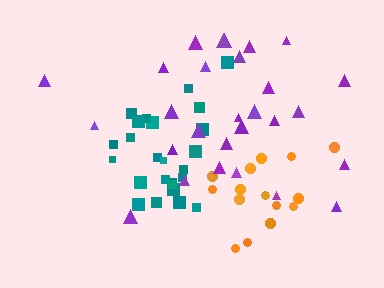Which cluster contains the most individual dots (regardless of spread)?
Purple (29).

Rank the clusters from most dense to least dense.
teal, orange, purple.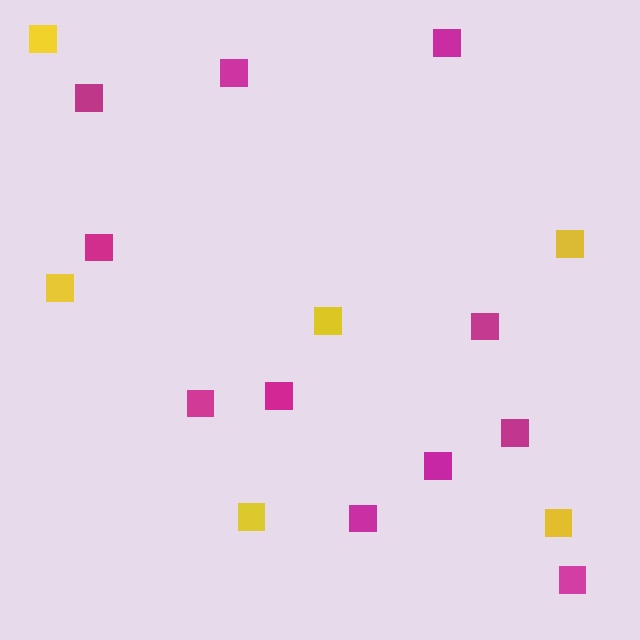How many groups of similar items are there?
There are 2 groups: one group of yellow squares (6) and one group of magenta squares (11).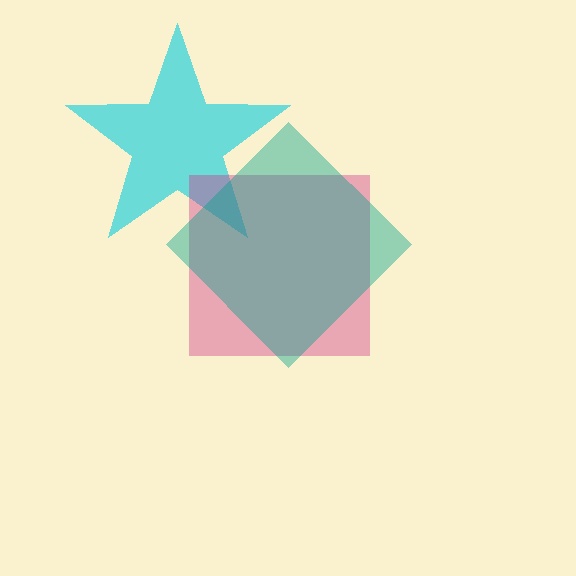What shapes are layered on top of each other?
The layered shapes are: a cyan star, a magenta square, a teal diamond.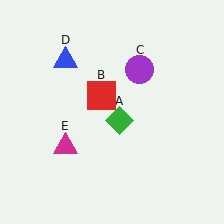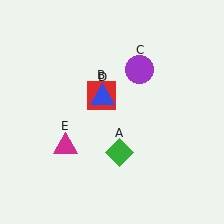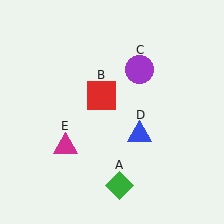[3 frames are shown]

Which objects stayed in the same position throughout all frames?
Red square (object B) and purple circle (object C) and magenta triangle (object E) remained stationary.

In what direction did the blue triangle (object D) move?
The blue triangle (object D) moved down and to the right.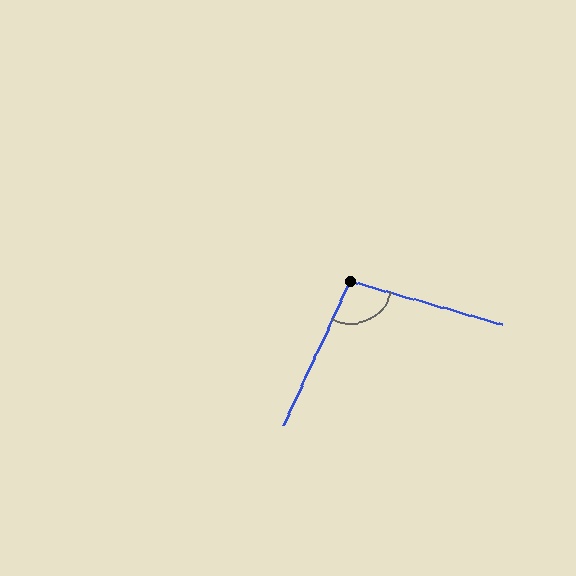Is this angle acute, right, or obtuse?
It is obtuse.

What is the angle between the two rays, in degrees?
Approximately 99 degrees.